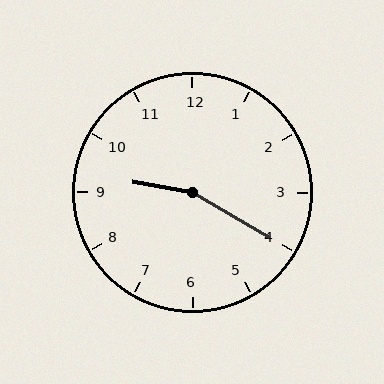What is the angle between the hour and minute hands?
Approximately 160 degrees.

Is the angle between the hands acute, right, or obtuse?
It is obtuse.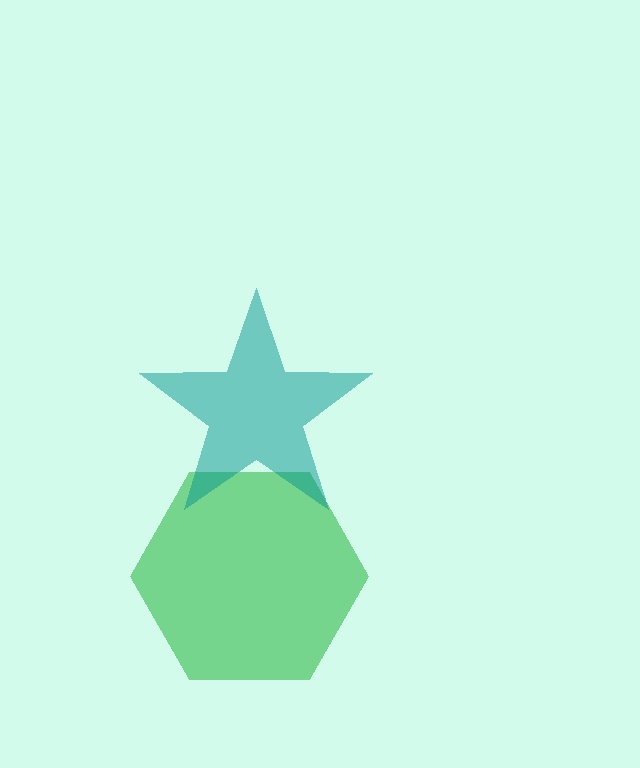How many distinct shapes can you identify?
There are 2 distinct shapes: a green hexagon, a teal star.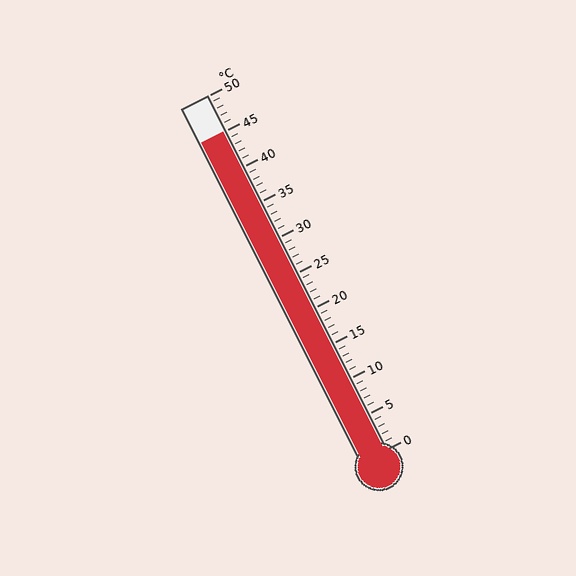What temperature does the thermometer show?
The thermometer shows approximately 45°C.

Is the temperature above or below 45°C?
The temperature is at 45°C.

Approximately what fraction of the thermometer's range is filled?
The thermometer is filled to approximately 90% of its range.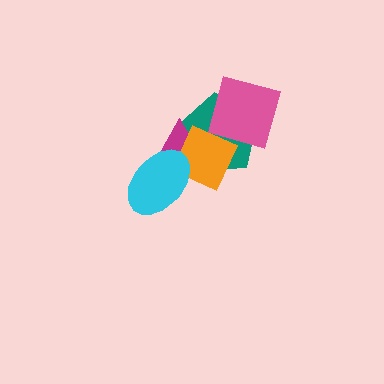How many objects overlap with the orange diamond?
3 objects overlap with the orange diamond.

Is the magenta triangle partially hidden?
Yes, it is partially covered by another shape.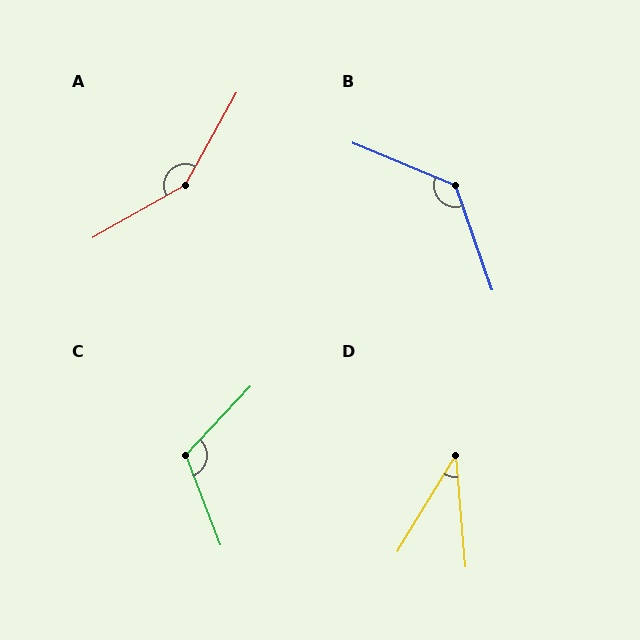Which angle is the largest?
A, at approximately 149 degrees.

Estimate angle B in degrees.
Approximately 132 degrees.